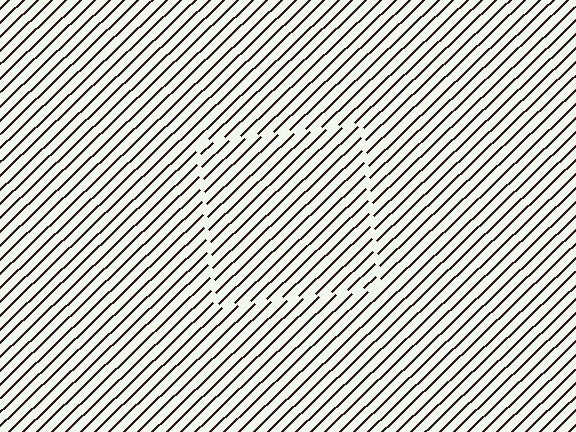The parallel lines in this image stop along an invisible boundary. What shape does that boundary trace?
An illusory square. The interior of the shape contains the same grating, shifted by half a period — the contour is defined by the phase discontinuity where line-ends from the inner and outer gratings abut.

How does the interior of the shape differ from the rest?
The interior of the shape contains the same grating, shifted by half a period — the contour is defined by the phase discontinuity where line-ends from the inner and outer gratings abut.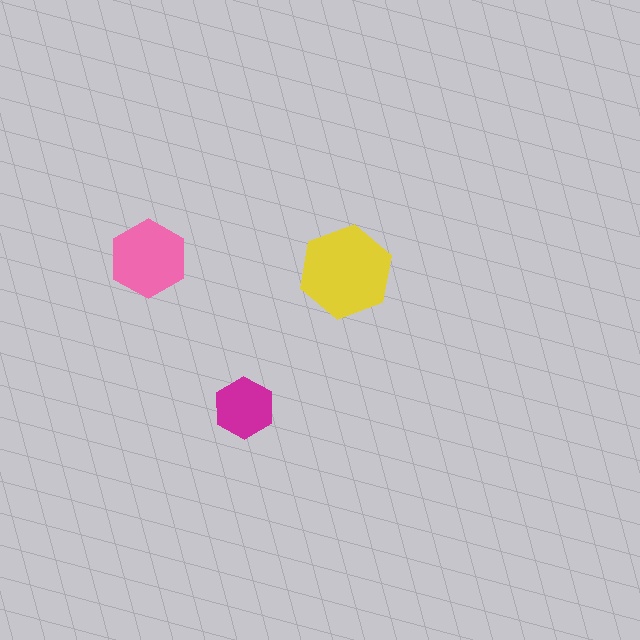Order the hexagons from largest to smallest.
the yellow one, the pink one, the magenta one.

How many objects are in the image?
There are 3 objects in the image.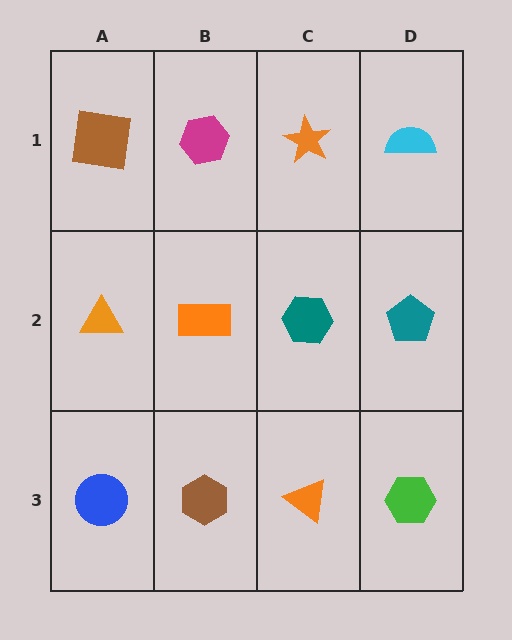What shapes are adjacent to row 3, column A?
An orange triangle (row 2, column A), a brown hexagon (row 3, column B).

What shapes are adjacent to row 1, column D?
A teal pentagon (row 2, column D), an orange star (row 1, column C).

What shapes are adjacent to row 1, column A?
An orange triangle (row 2, column A), a magenta hexagon (row 1, column B).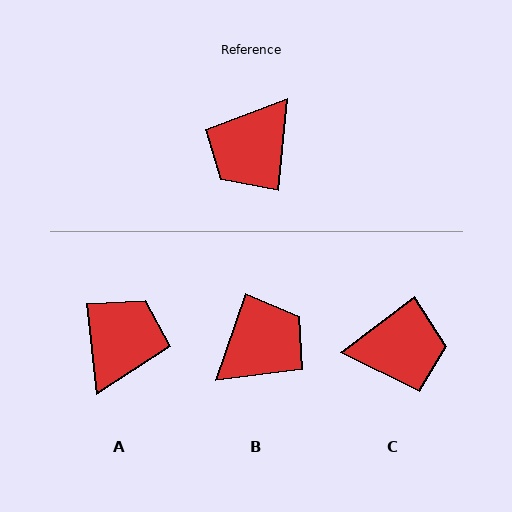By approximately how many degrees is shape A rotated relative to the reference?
Approximately 168 degrees clockwise.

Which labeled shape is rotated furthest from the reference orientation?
A, about 168 degrees away.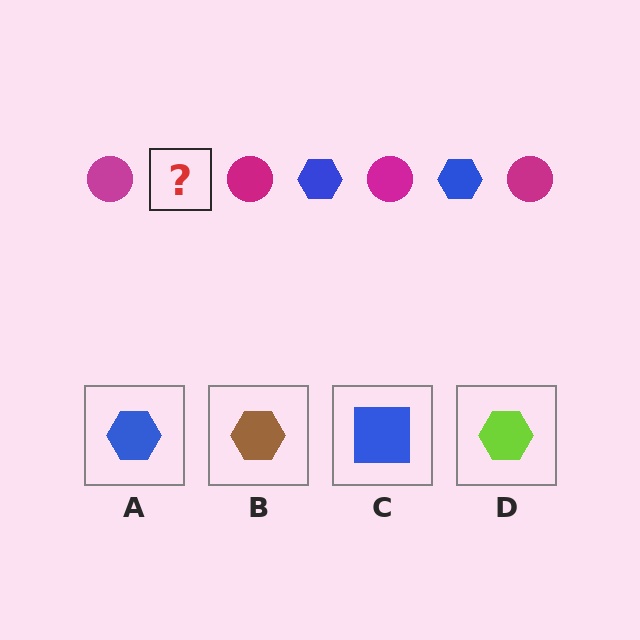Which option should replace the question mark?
Option A.